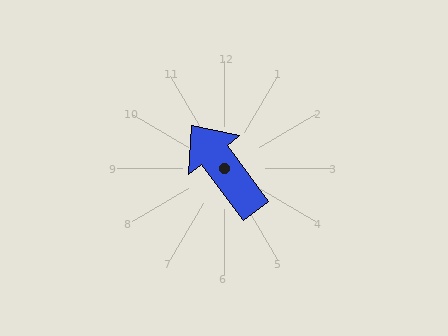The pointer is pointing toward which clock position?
Roughly 11 o'clock.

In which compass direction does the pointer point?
Northwest.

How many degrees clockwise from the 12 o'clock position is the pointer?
Approximately 323 degrees.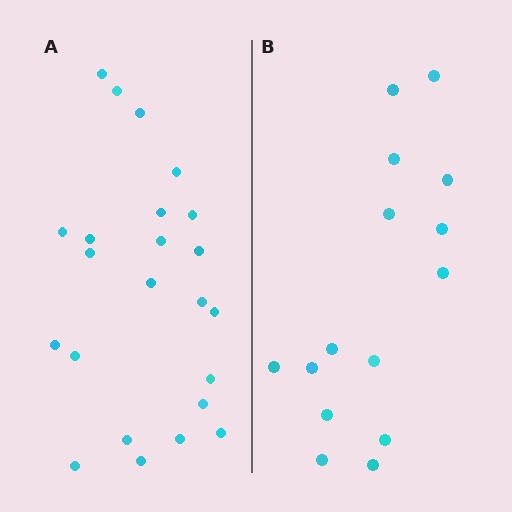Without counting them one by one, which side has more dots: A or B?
Region A (the left region) has more dots.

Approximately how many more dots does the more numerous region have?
Region A has roughly 8 or so more dots than region B.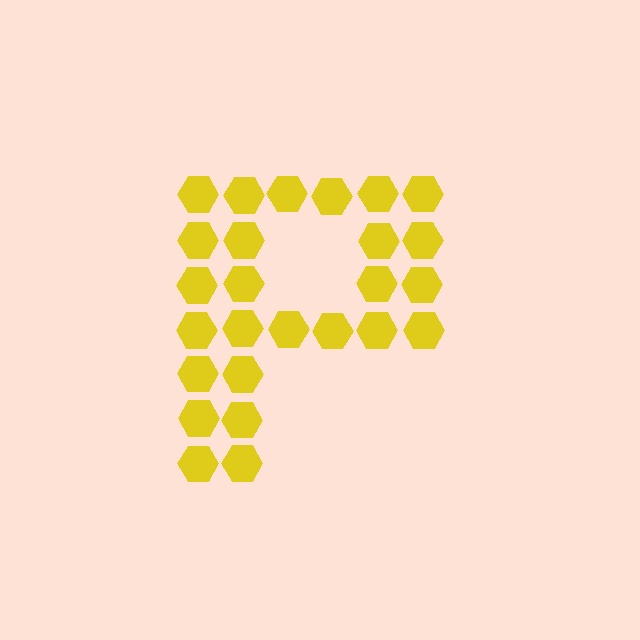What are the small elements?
The small elements are hexagons.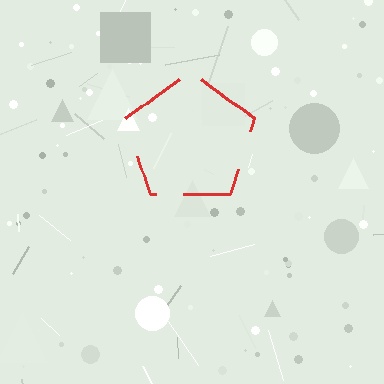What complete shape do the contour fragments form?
The contour fragments form a pentagon.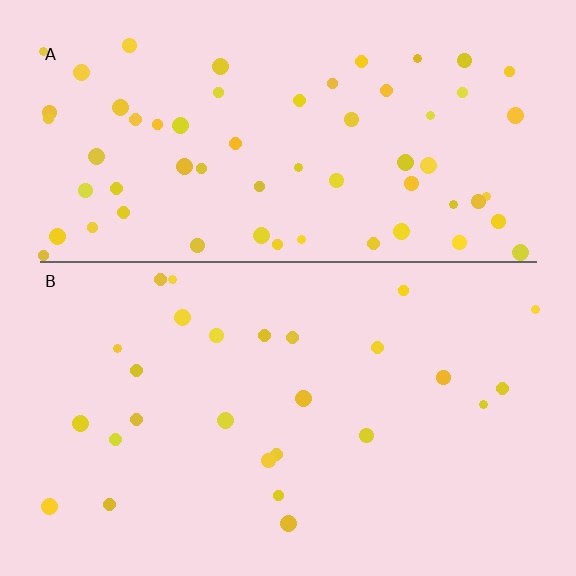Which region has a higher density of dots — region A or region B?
A (the top).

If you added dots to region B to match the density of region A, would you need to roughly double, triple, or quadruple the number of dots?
Approximately double.